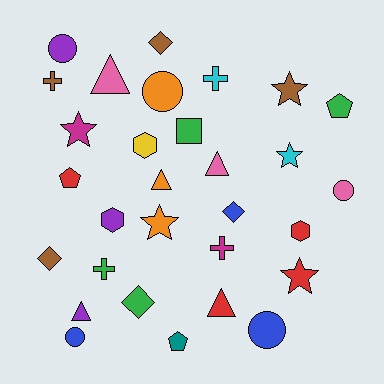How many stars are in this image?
There are 5 stars.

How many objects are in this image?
There are 30 objects.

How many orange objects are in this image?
There are 3 orange objects.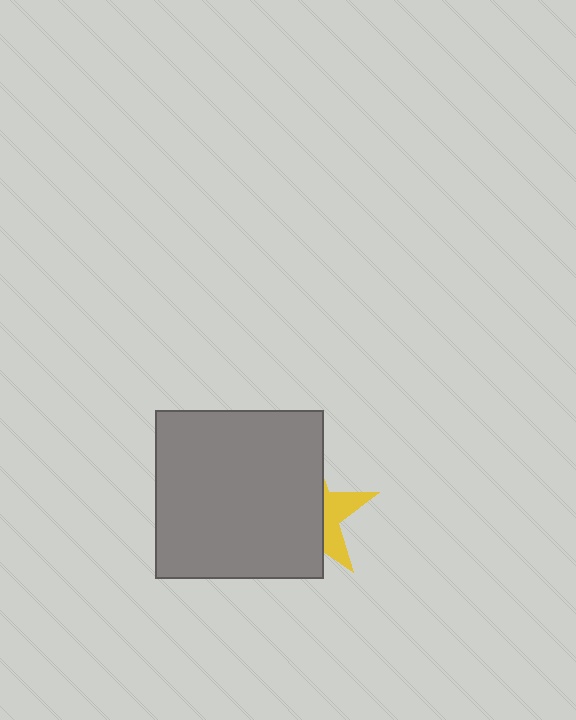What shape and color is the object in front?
The object in front is a gray square.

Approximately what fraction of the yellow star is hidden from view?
Roughly 67% of the yellow star is hidden behind the gray square.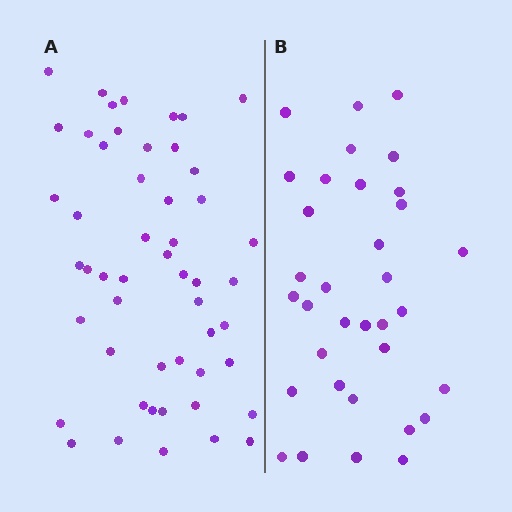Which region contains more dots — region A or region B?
Region A (the left region) has more dots.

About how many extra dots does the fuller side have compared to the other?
Region A has approximately 15 more dots than region B.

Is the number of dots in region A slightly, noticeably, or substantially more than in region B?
Region A has substantially more. The ratio is roughly 1.5 to 1.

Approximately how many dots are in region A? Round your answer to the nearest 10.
About 50 dots. (The exact count is 51, which rounds to 50.)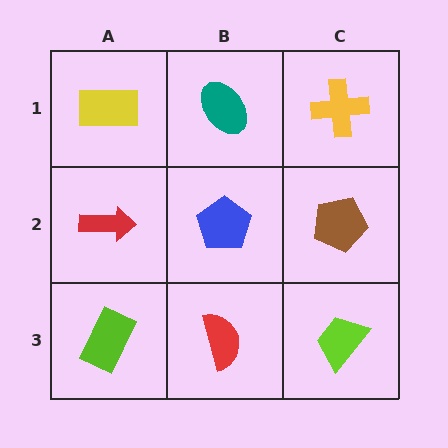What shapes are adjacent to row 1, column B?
A blue pentagon (row 2, column B), a yellow rectangle (row 1, column A), a yellow cross (row 1, column C).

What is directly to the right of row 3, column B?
A lime trapezoid.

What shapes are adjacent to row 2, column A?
A yellow rectangle (row 1, column A), a lime rectangle (row 3, column A), a blue pentagon (row 2, column B).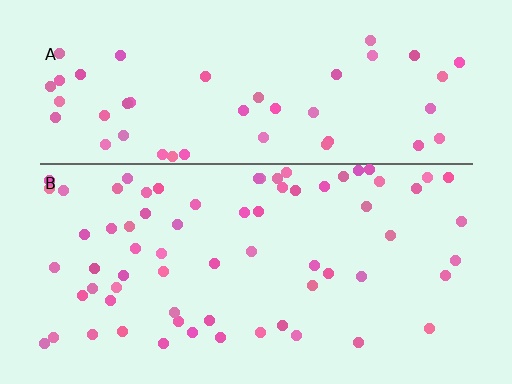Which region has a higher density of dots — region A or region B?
B (the bottom).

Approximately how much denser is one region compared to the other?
Approximately 1.4× — region B over region A.